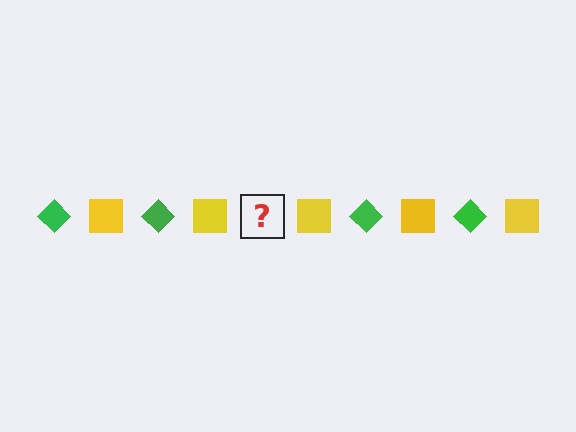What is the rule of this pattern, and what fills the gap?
The rule is that the pattern alternates between green diamond and yellow square. The gap should be filled with a green diamond.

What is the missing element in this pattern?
The missing element is a green diamond.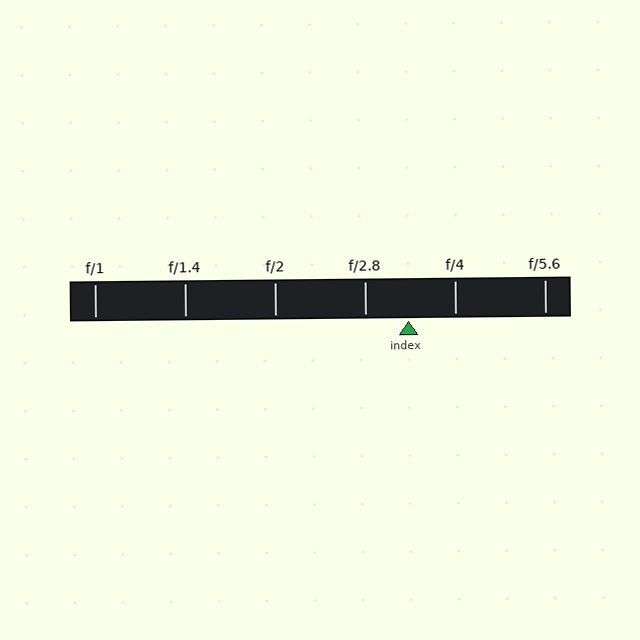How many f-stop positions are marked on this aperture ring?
There are 6 f-stop positions marked.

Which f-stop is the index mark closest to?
The index mark is closest to f/2.8.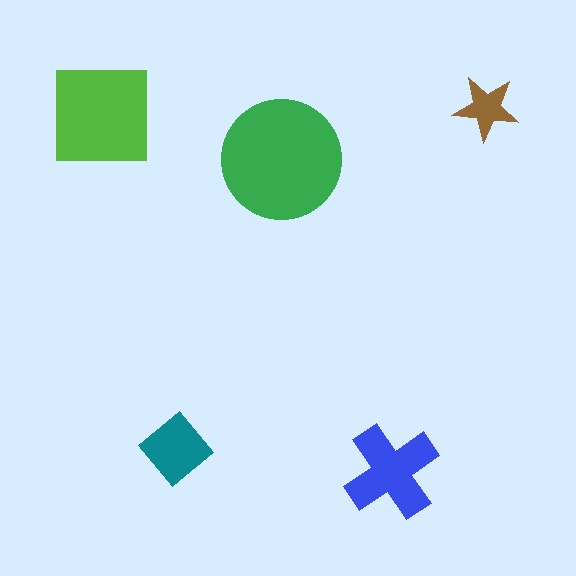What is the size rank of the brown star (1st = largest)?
5th.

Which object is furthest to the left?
The lime square is leftmost.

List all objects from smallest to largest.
The brown star, the teal diamond, the blue cross, the lime square, the green circle.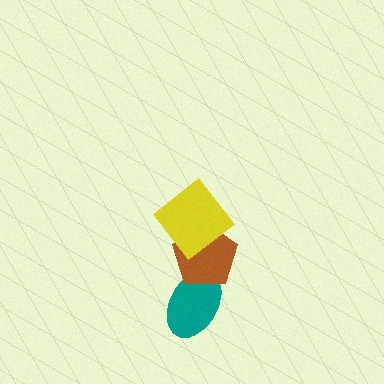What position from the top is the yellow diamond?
The yellow diamond is 1st from the top.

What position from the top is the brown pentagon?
The brown pentagon is 2nd from the top.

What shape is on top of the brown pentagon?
The yellow diamond is on top of the brown pentagon.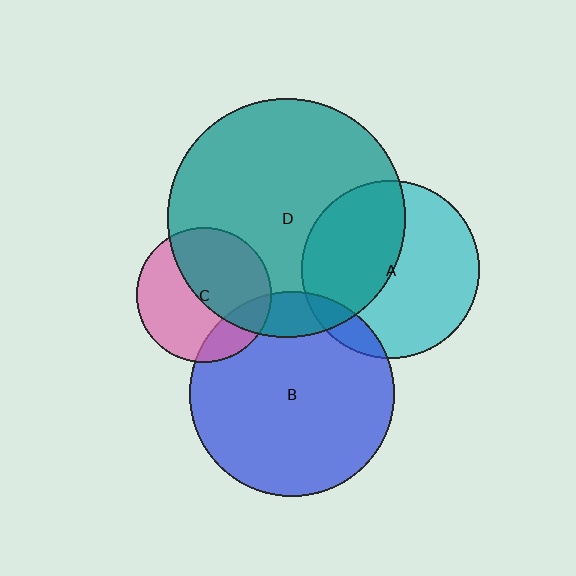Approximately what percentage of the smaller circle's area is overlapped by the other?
Approximately 10%.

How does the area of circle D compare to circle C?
Approximately 3.1 times.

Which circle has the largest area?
Circle D (teal).